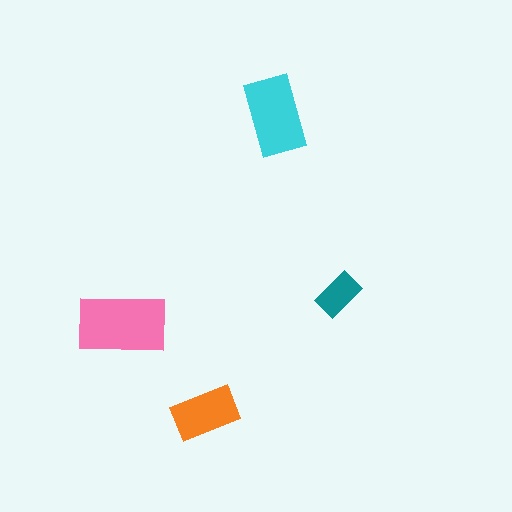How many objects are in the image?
There are 4 objects in the image.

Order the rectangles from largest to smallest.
the pink one, the cyan one, the orange one, the teal one.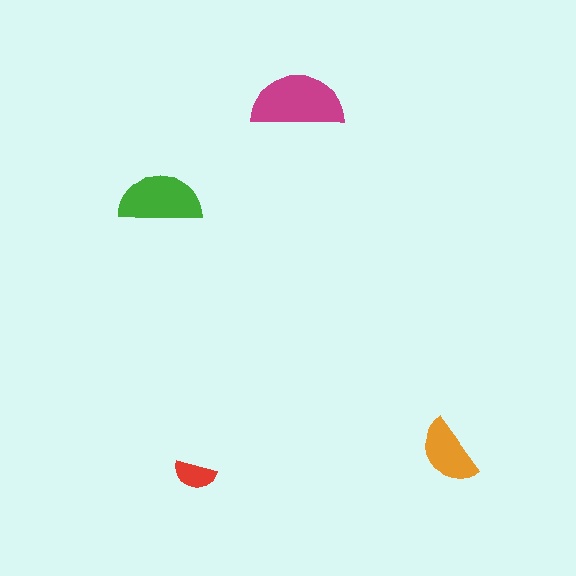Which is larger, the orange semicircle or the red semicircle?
The orange one.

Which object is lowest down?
The red semicircle is bottommost.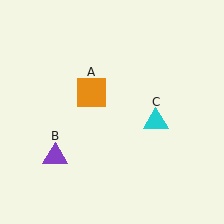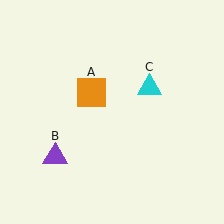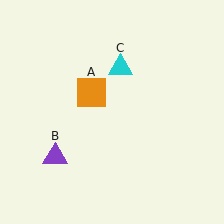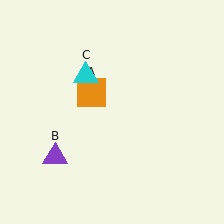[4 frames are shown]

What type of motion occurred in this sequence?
The cyan triangle (object C) rotated counterclockwise around the center of the scene.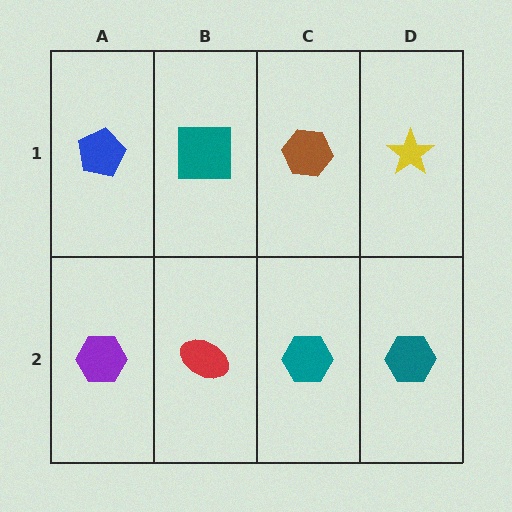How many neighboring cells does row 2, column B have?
3.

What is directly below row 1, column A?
A purple hexagon.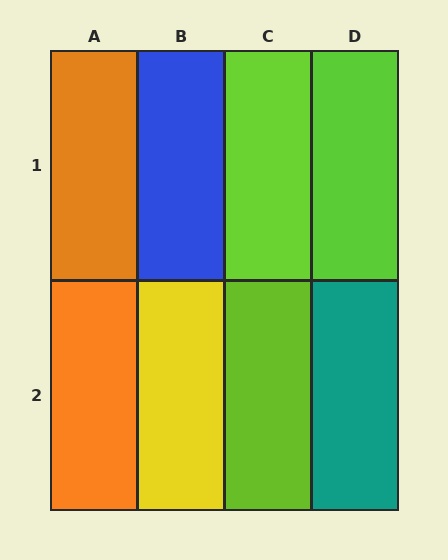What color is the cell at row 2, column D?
Teal.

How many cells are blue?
1 cell is blue.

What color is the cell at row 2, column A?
Orange.